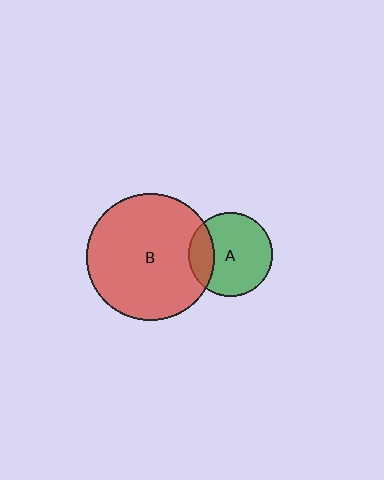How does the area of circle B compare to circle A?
Approximately 2.3 times.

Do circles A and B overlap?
Yes.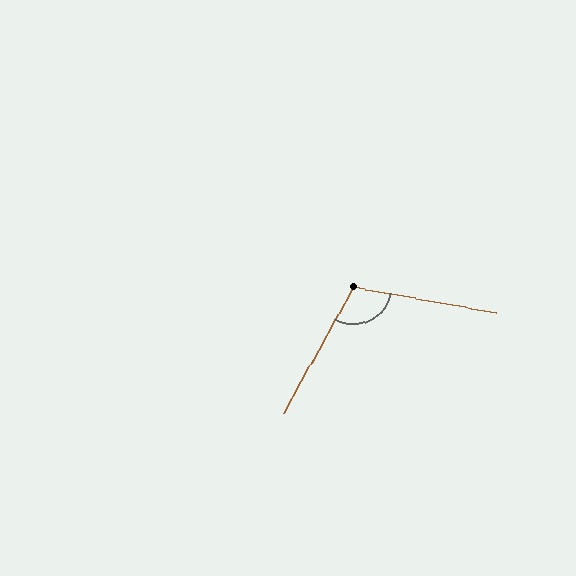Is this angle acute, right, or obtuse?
It is obtuse.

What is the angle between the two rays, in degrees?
Approximately 109 degrees.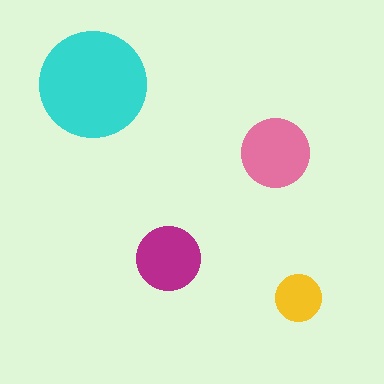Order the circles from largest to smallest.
the cyan one, the pink one, the magenta one, the yellow one.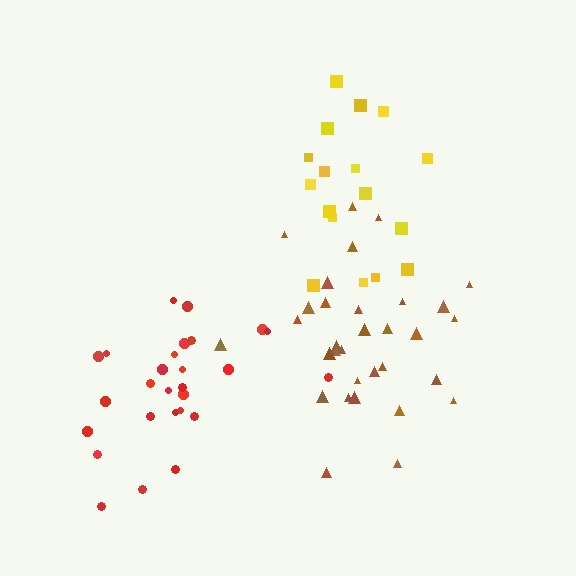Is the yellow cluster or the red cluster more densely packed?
Red.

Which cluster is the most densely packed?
Red.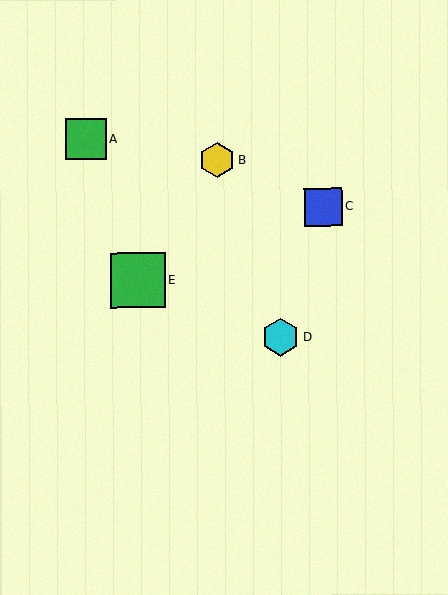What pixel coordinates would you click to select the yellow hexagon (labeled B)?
Click at (217, 160) to select the yellow hexagon B.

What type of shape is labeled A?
Shape A is a green square.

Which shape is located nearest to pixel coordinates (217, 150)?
The yellow hexagon (labeled B) at (217, 160) is nearest to that location.